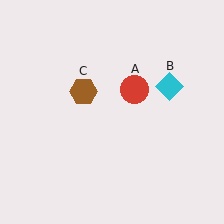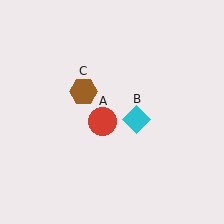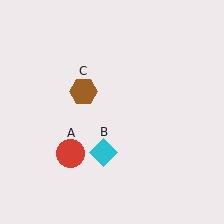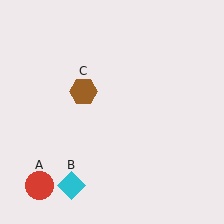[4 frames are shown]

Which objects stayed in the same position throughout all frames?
Brown hexagon (object C) remained stationary.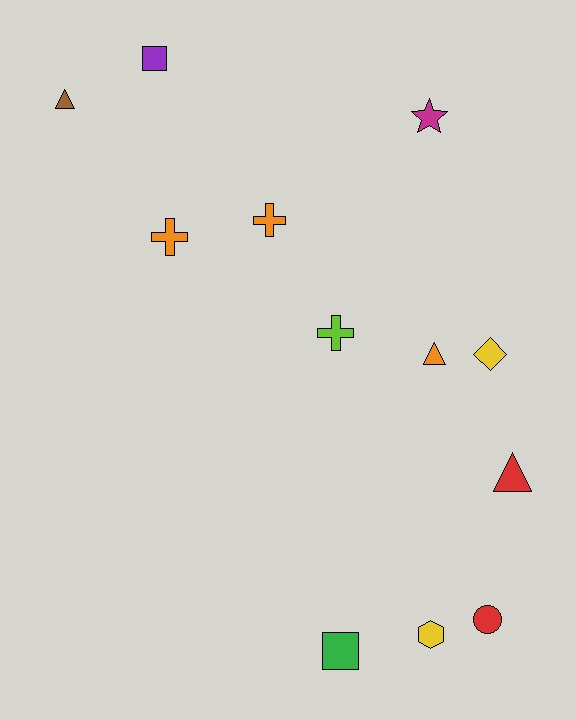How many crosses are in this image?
There are 3 crosses.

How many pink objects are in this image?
There are no pink objects.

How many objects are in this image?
There are 12 objects.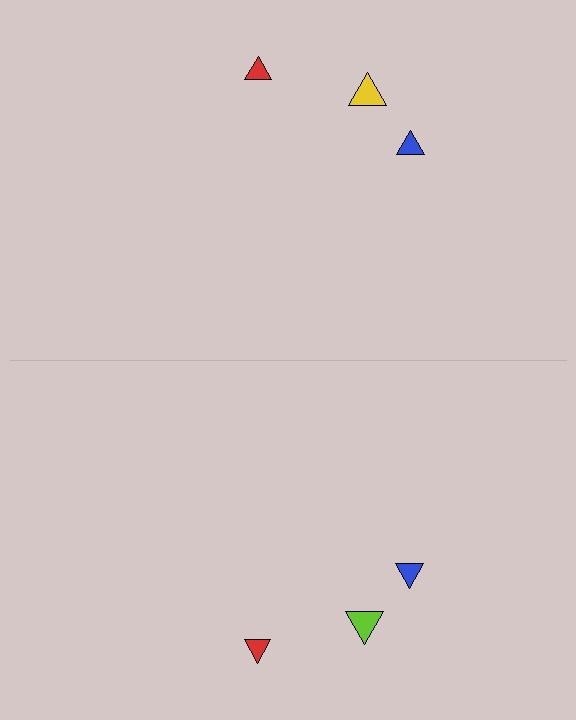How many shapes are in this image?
There are 6 shapes in this image.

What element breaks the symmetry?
The lime triangle on the bottom side breaks the symmetry — its mirror counterpart is yellow.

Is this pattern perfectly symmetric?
No, the pattern is not perfectly symmetric. The lime triangle on the bottom side breaks the symmetry — its mirror counterpart is yellow.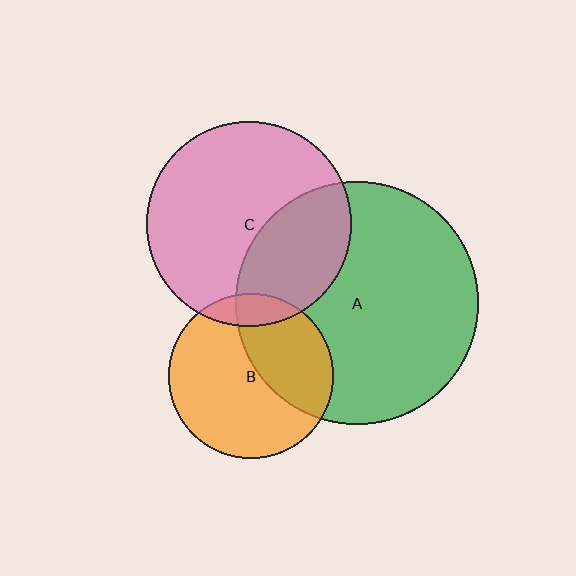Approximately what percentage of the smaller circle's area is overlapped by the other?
Approximately 40%.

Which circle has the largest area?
Circle A (green).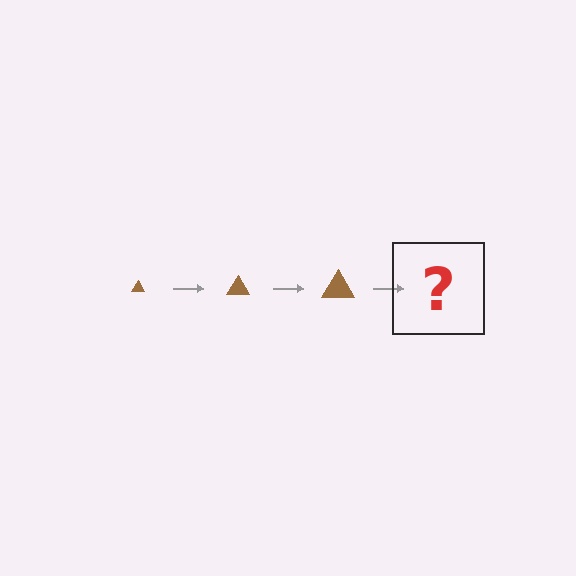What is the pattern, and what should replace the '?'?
The pattern is that the triangle gets progressively larger each step. The '?' should be a brown triangle, larger than the previous one.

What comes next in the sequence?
The next element should be a brown triangle, larger than the previous one.